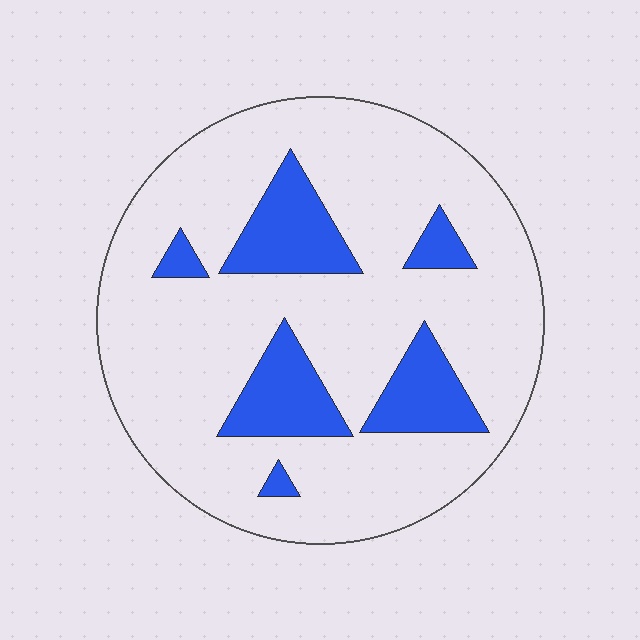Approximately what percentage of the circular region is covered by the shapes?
Approximately 20%.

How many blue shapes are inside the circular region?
6.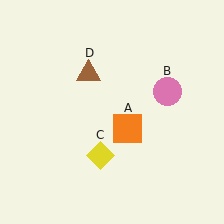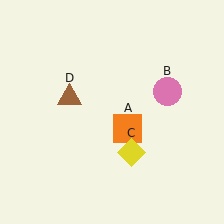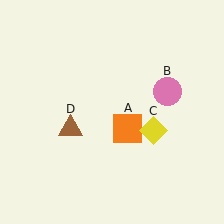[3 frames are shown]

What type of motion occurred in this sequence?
The yellow diamond (object C), brown triangle (object D) rotated counterclockwise around the center of the scene.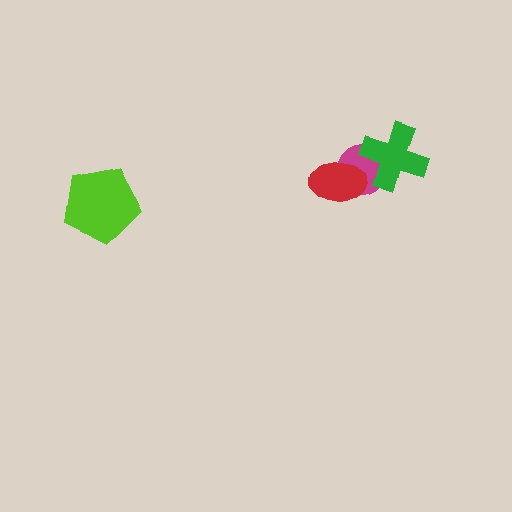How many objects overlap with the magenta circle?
2 objects overlap with the magenta circle.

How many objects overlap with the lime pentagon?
0 objects overlap with the lime pentagon.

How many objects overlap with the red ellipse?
1 object overlaps with the red ellipse.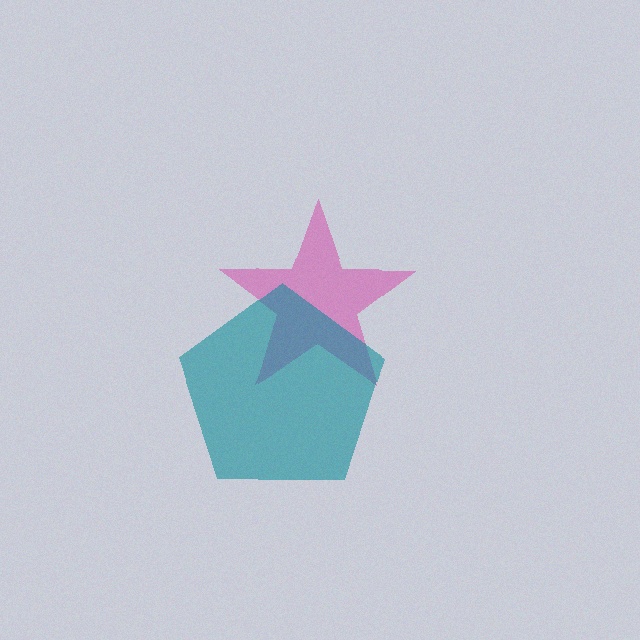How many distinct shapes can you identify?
There are 2 distinct shapes: a magenta star, a teal pentagon.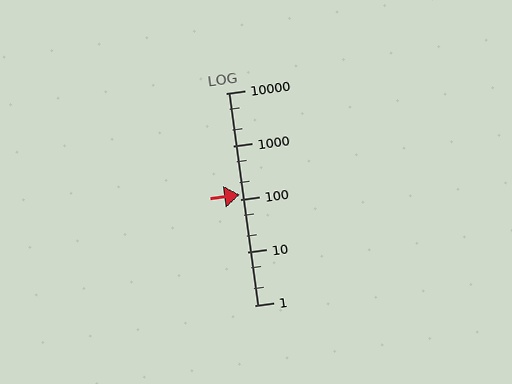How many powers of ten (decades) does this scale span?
The scale spans 4 decades, from 1 to 10000.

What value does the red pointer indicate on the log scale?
The pointer indicates approximately 120.